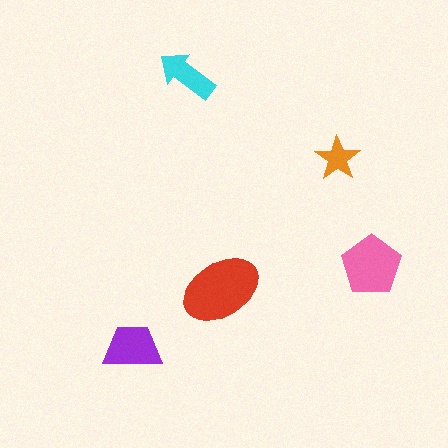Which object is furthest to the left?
The purple trapezoid is leftmost.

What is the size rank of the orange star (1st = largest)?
5th.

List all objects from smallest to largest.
The orange star, the cyan arrow, the purple trapezoid, the pink pentagon, the red ellipse.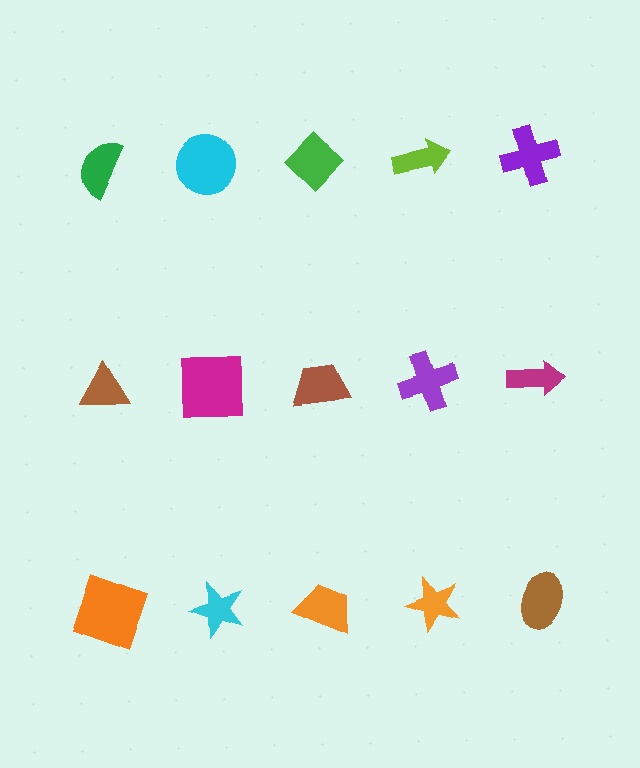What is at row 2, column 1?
A brown triangle.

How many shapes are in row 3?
5 shapes.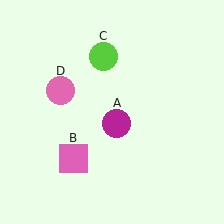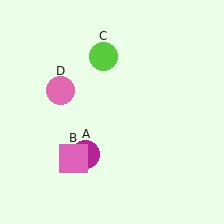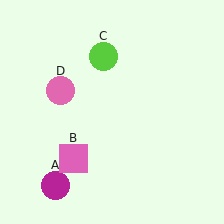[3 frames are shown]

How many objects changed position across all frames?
1 object changed position: magenta circle (object A).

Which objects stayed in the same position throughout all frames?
Pink square (object B) and lime circle (object C) and pink circle (object D) remained stationary.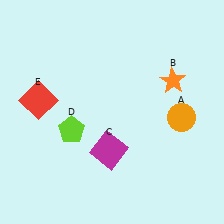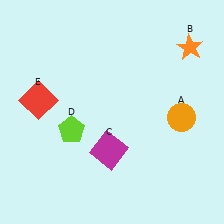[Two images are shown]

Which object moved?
The orange star (B) moved up.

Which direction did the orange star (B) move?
The orange star (B) moved up.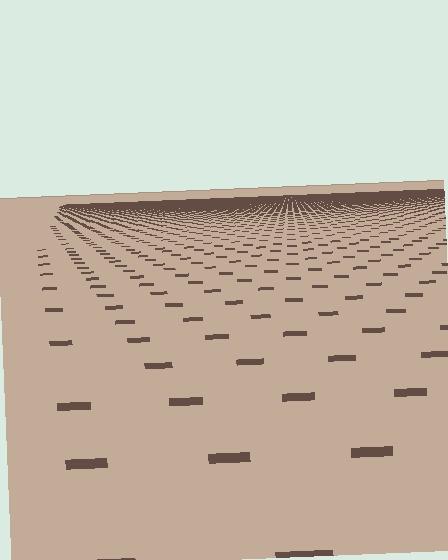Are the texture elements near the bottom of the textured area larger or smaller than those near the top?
Larger. Near the bottom, elements are closer to the viewer and appear at a bigger on-screen size.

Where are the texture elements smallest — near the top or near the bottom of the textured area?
Near the top.